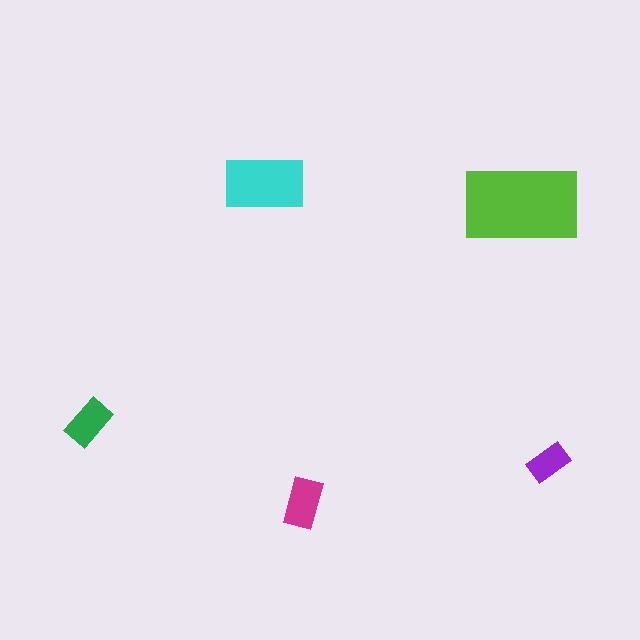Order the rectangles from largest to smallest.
the lime one, the cyan one, the magenta one, the green one, the purple one.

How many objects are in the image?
There are 5 objects in the image.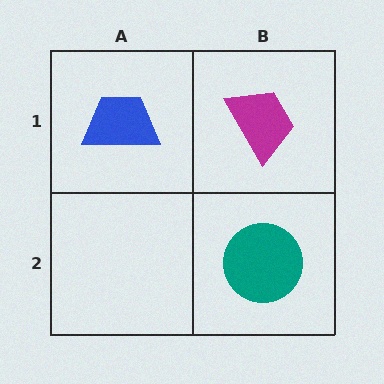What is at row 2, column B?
A teal circle.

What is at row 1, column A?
A blue trapezoid.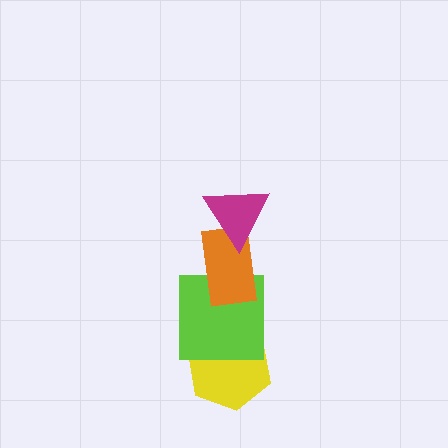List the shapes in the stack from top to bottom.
From top to bottom: the magenta triangle, the orange rectangle, the lime square, the yellow hexagon.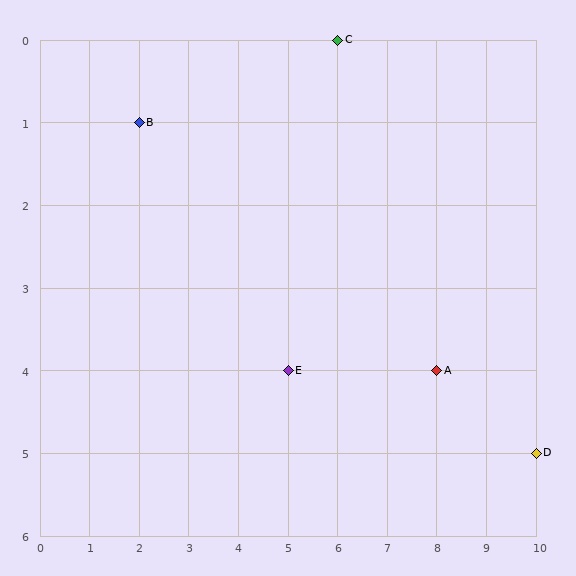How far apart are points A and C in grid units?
Points A and C are 2 columns and 4 rows apart (about 4.5 grid units diagonally).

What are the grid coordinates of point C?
Point C is at grid coordinates (6, 0).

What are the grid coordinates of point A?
Point A is at grid coordinates (8, 4).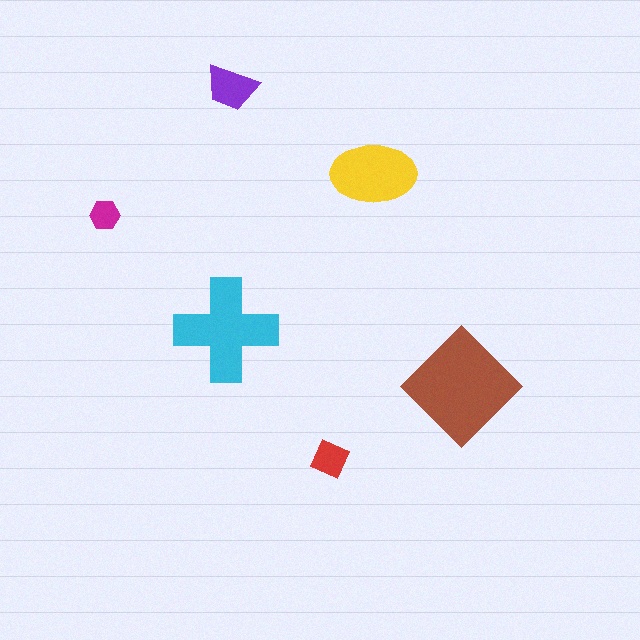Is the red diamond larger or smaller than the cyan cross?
Smaller.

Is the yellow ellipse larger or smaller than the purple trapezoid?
Larger.